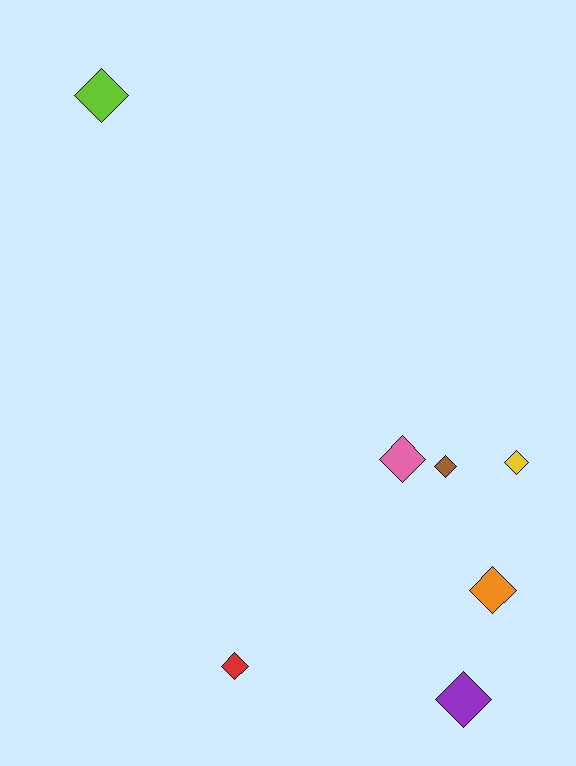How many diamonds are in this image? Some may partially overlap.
There are 7 diamonds.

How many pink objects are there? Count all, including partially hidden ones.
There is 1 pink object.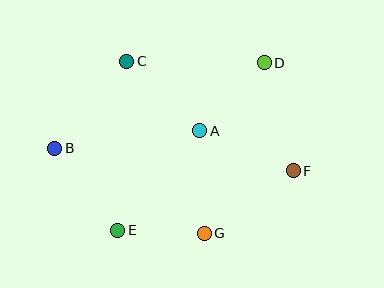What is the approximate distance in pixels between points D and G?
The distance between D and G is approximately 180 pixels.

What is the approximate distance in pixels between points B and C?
The distance between B and C is approximately 113 pixels.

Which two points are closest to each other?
Points E and G are closest to each other.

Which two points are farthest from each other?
Points B and F are farthest from each other.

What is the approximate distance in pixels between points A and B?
The distance between A and B is approximately 146 pixels.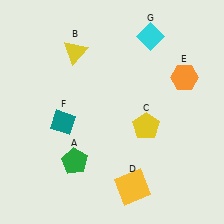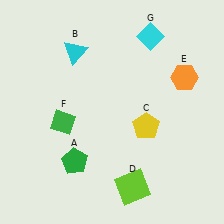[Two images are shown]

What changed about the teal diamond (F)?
In Image 1, F is teal. In Image 2, it changed to green.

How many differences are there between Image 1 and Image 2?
There are 3 differences between the two images.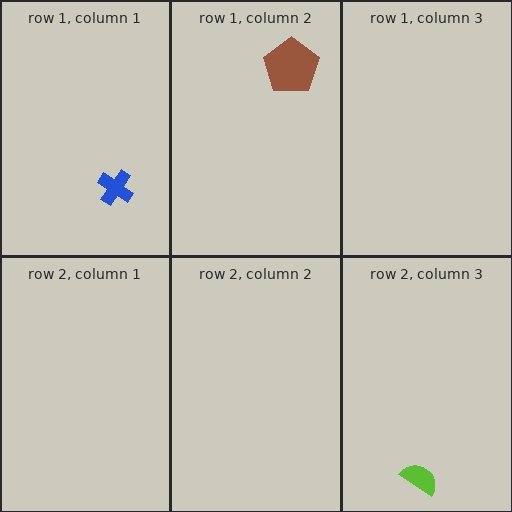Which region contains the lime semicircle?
The row 2, column 3 region.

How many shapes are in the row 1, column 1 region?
1.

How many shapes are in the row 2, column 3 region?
1.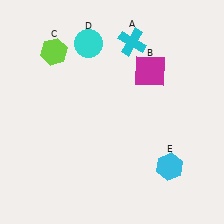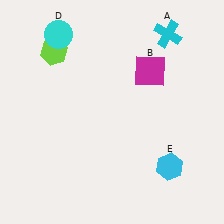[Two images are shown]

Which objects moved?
The objects that moved are: the cyan cross (A), the cyan circle (D).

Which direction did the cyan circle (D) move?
The cyan circle (D) moved left.